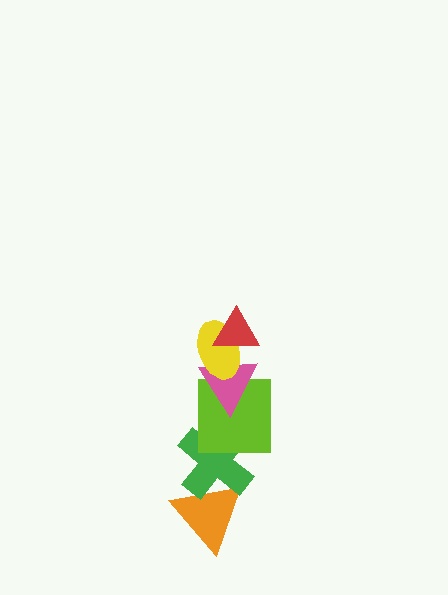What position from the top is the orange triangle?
The orange triangle is 6th from the top.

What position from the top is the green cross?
The green cross is 5th from the top.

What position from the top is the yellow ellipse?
The yellow ellipse is 2nd from the top.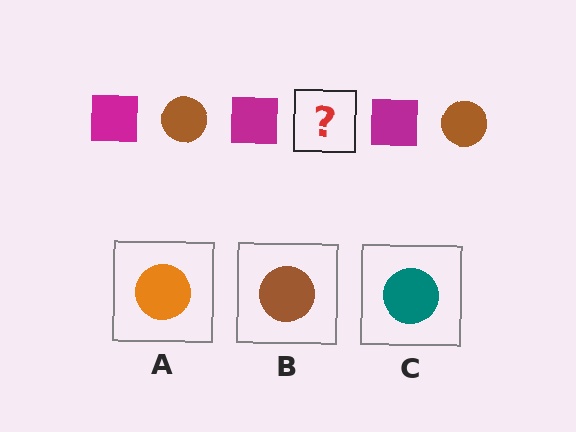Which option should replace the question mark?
Option B.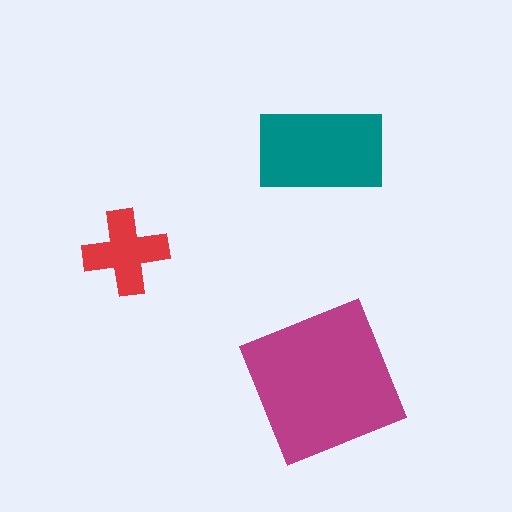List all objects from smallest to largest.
The red cross, the teal rectangle, the magenta square.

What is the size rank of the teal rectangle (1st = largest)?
2nd.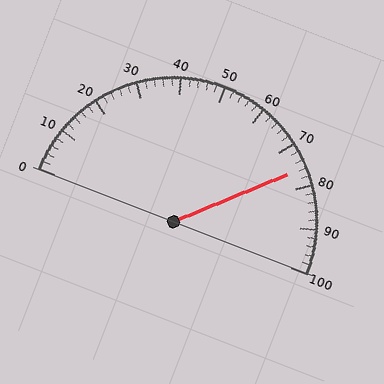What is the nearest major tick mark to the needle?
The nearest major tick mark is 80.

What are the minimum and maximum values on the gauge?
The gauge ranges from 0 to 100.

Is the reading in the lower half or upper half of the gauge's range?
The reading is in the upper half of the range (0 to 100).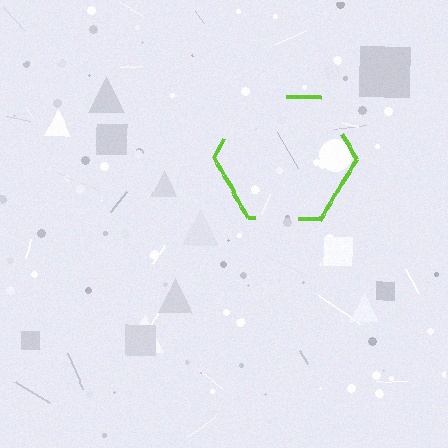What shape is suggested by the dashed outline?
The dashed outline suggests a hexagon.